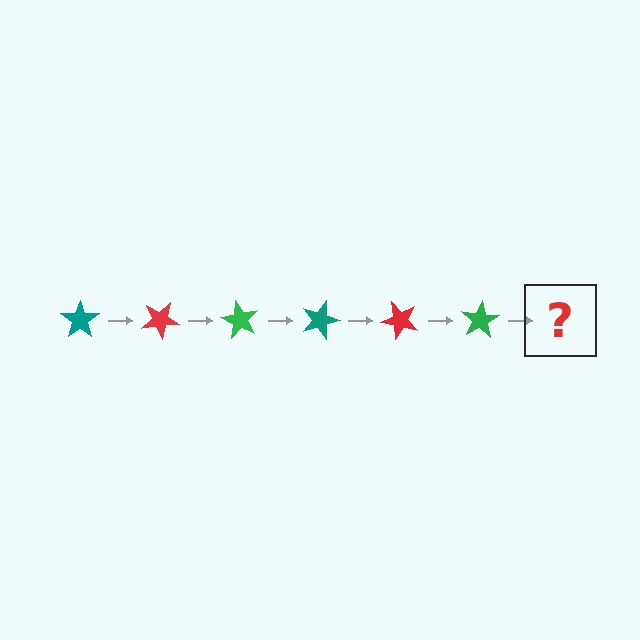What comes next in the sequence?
The next element should be a teal star, rotated 180 degrees from the start.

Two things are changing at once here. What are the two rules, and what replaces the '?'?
The two rules are that it rotates 30 degrees each step and the color cycles through teal, red, and green. The '?' should be a teal star, rotated 180 degrees from the start.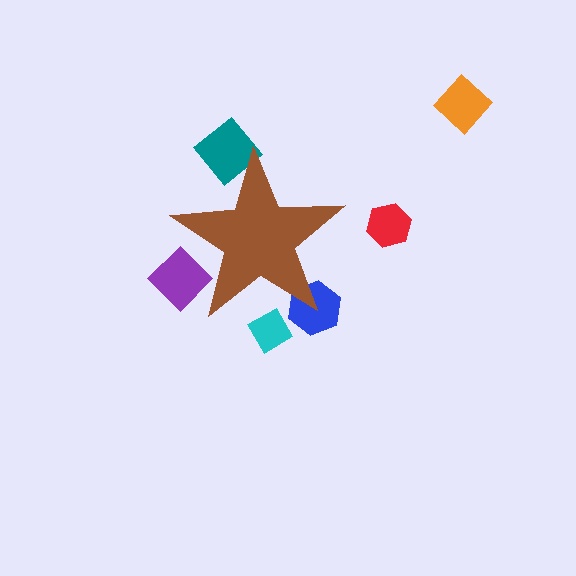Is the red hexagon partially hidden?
No, the red hexagon is fully visible.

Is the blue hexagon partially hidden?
Yes, the blue hexagon is partially hidden behind the brown star.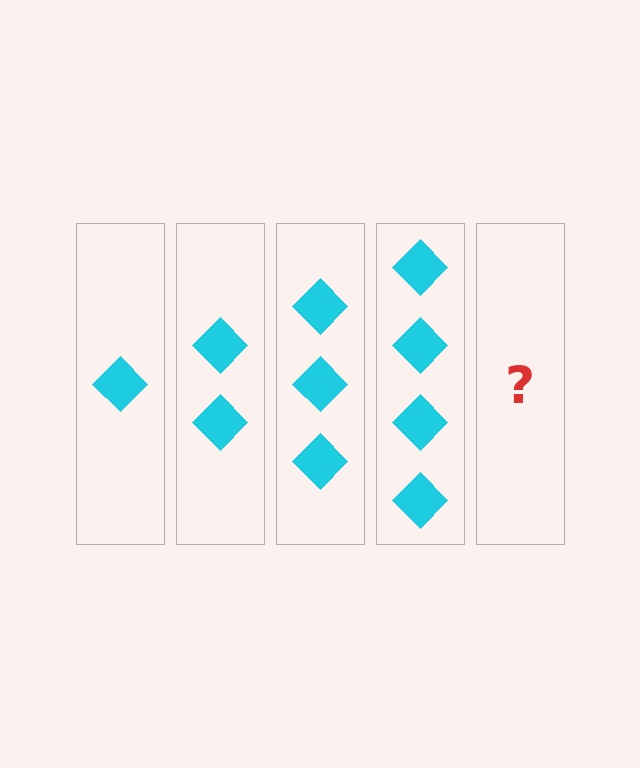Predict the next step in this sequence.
The next step is 5 diamonds.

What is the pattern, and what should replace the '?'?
The pattern is that each step adds one more diamond. The '?' should be 5 diamonds.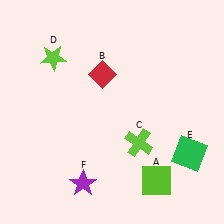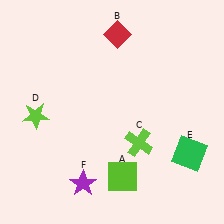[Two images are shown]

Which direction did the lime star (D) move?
The lime star (D) moved down.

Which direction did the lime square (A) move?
The lime square (A) moved left.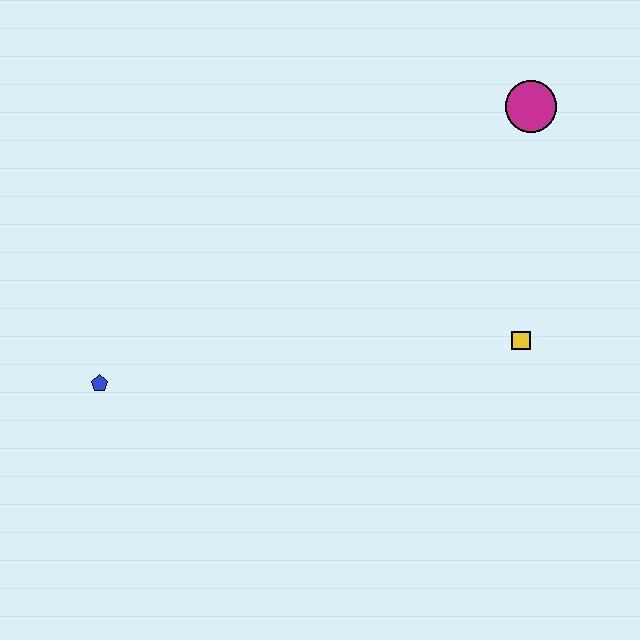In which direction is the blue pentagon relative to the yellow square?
The blue pentagon is to the left of the yellow square.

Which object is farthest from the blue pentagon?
The magenta circle is farthest from the blue pentagon.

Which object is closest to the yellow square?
The magenta circle is closest to the yellow square.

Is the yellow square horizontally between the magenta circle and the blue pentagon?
Yes